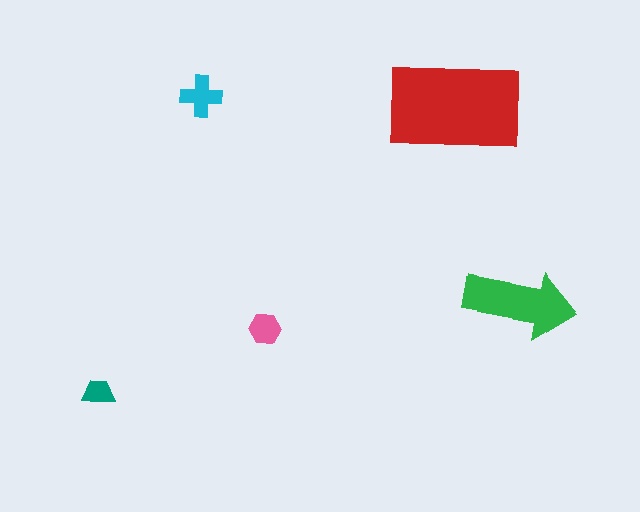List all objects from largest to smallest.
The red rectangle, the green arrow, the cyan cross, the pink hexagon, the teal trapezoid.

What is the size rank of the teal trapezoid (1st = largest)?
5th.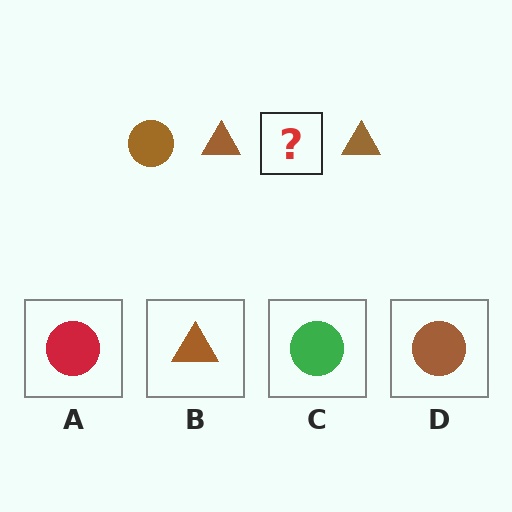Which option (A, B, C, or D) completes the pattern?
D.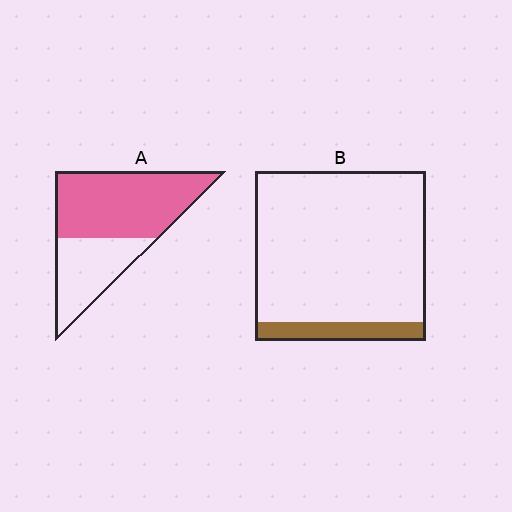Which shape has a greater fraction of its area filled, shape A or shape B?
Shape A.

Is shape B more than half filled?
No.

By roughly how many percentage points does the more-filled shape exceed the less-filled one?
By roughly 50 percentage points (A over B).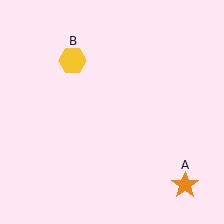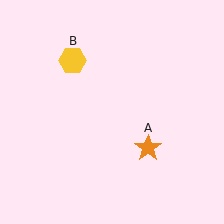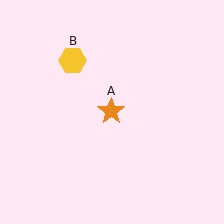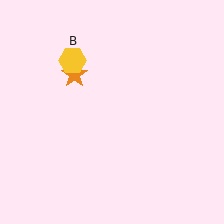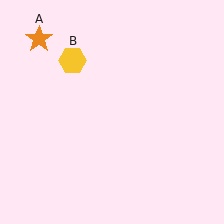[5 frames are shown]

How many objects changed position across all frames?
1 object changed position: orange star (object A).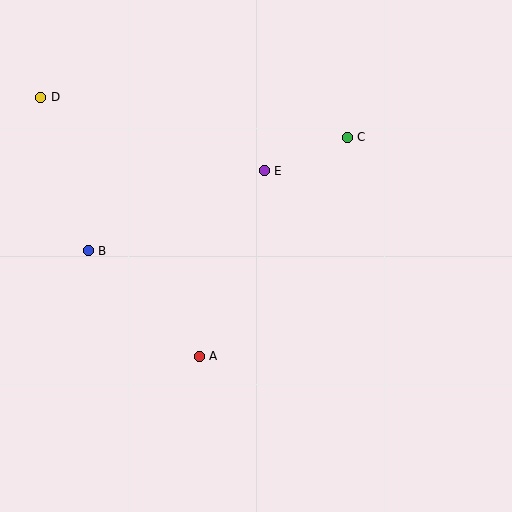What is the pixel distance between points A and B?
The distance between A and B is 153 pixels.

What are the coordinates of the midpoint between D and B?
The midpoint between D and B is at (65, 174).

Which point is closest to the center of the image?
Point E at (264, 171) is closest to the center.